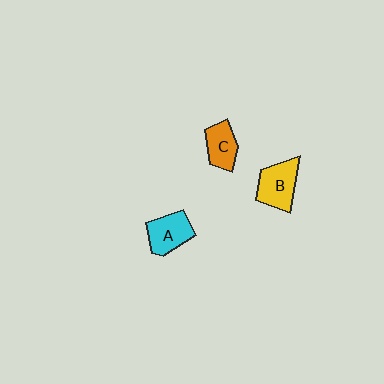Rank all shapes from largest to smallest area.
From largest to smallest: B (yellow), A (cyan), C (orange).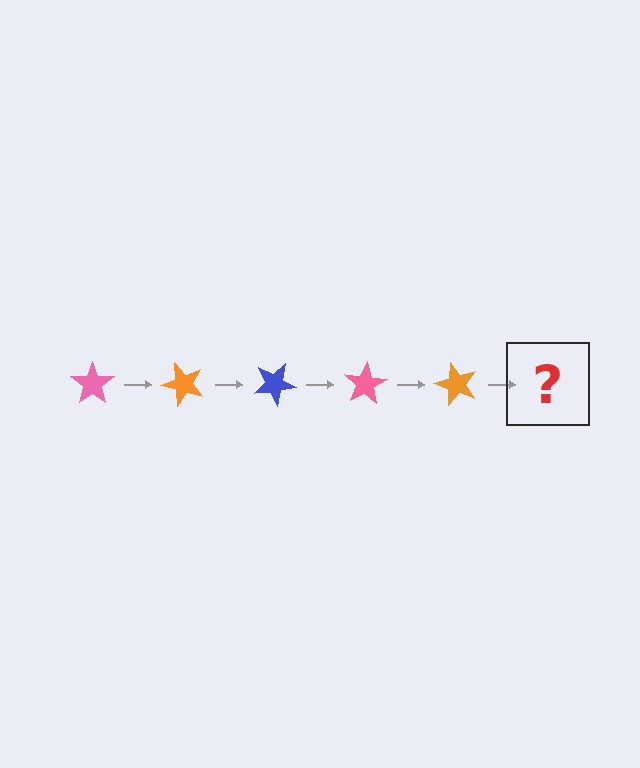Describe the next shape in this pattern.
It should be a blue star, rotated 250 degrees from the start.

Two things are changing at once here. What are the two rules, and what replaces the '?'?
The two rules are that it rotates 50 degrees each step and the color cycles through pink, orange, and blue. The '?' should be a blue star, rotated 250 degrees from the start.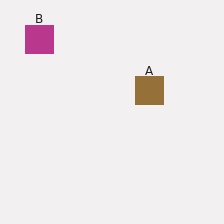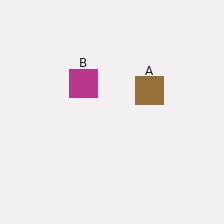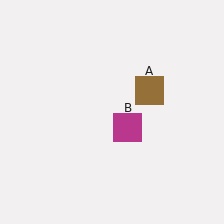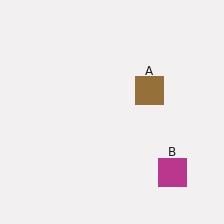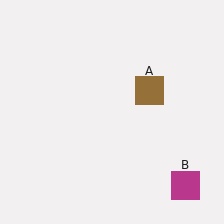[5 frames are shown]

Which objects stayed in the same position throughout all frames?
Brown square (object A) remained stationary.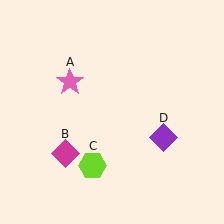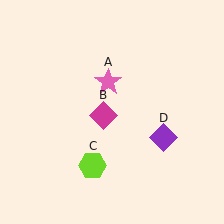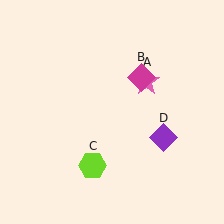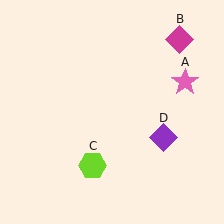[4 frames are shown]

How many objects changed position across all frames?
2 objects changed position: pink star (object A), magenta diamond (object B).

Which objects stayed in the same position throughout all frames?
Lime hexagon (object C) and purple diamond (object D) remained stationary.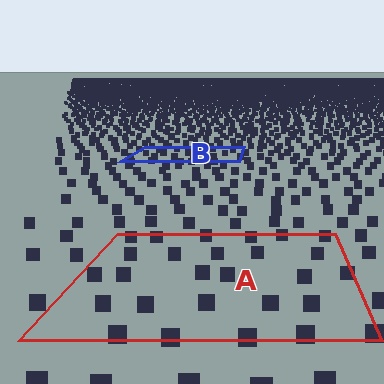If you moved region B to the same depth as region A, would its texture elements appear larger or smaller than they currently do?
They would appear larger. At a closer depth, the same texture elements are projected at a bigger on-screen size.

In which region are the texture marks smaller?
The texture marks are smaller in region B, because it is farther away.